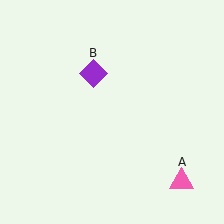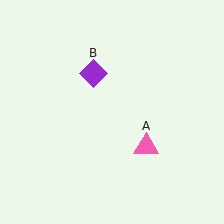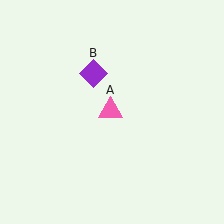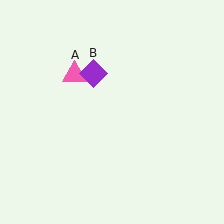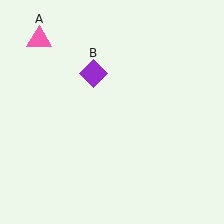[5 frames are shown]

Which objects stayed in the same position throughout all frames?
Purple diamond (object B) remained stationary.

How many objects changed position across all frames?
1 object changed position: pink triangle (object A).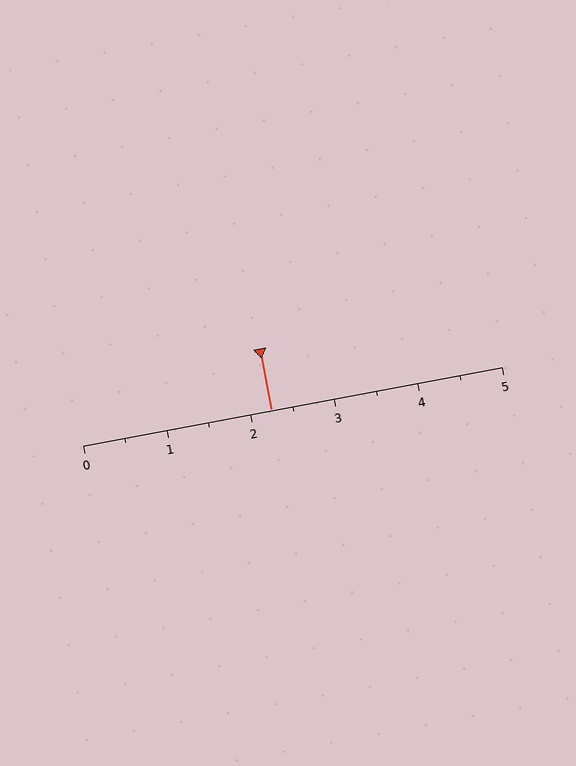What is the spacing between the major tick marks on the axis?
The major ticks are spaced 1 apart.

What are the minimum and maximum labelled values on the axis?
The axis runs from 0 to 5.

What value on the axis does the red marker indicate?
The marker indicates approximately 2.2.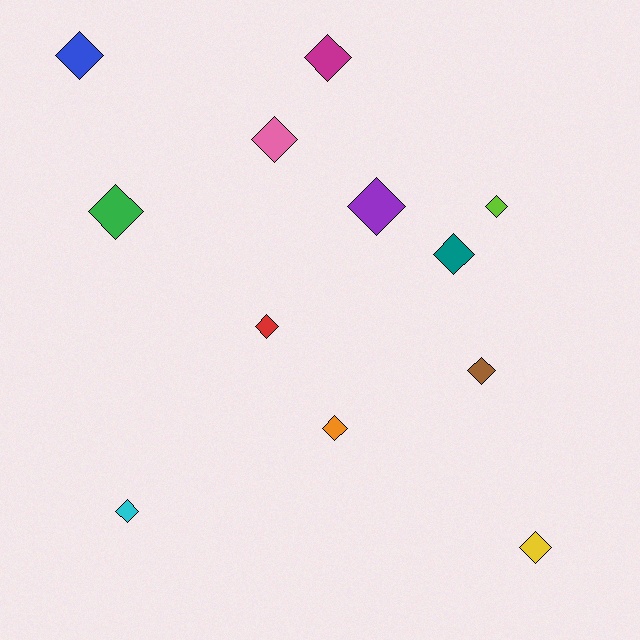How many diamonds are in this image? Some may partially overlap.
There are 12 diamonds.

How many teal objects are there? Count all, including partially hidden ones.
There is 1 teal object.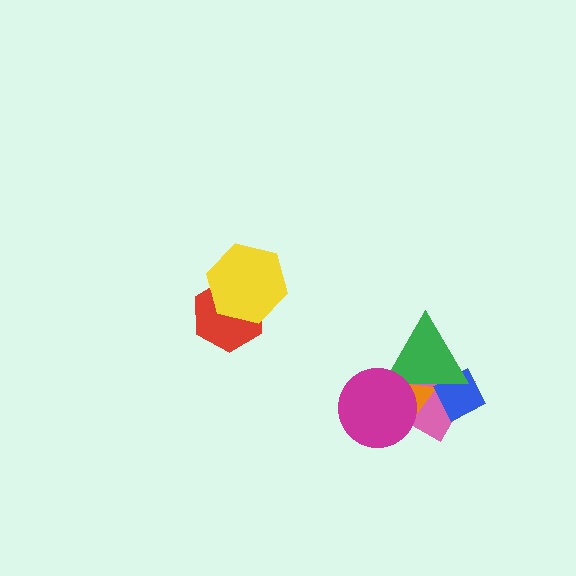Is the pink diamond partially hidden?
Yes, it is partially covered by another shape.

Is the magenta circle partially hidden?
No, no other shape covers it.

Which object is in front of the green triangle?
The magenta circle is in front of the green triangle.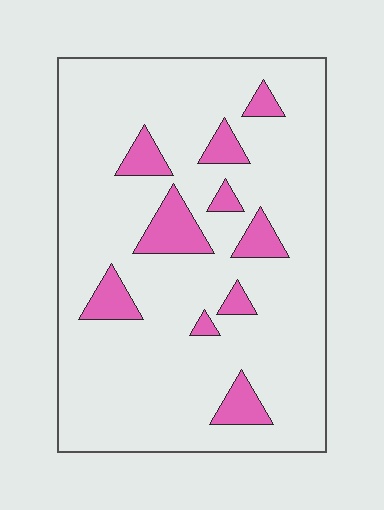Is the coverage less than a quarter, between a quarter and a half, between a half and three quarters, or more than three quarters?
Less than a quarter.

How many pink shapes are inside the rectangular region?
10.